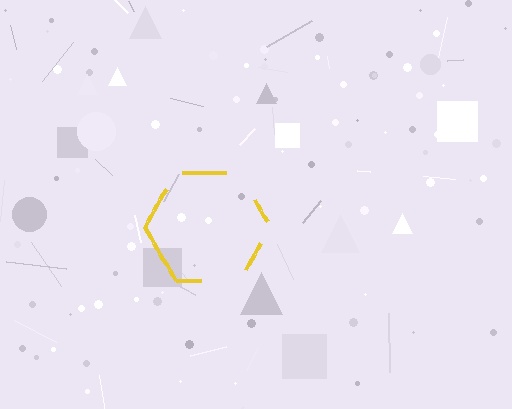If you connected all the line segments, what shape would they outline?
They would outline a hexagon.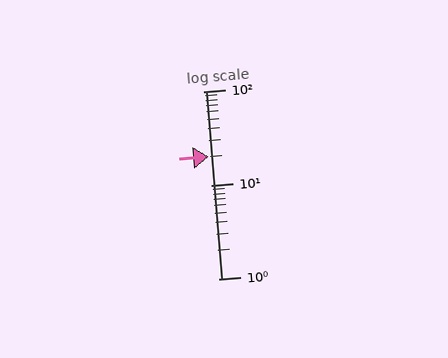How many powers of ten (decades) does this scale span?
The scale spans 2 decades, from 1 to 100.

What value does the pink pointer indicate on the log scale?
The pointer indicates approximately 20.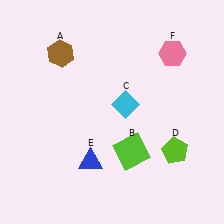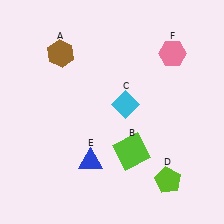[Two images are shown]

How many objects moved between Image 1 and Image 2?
1 object moved between the two images.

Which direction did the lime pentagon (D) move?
The lime pentagon (D) moved down.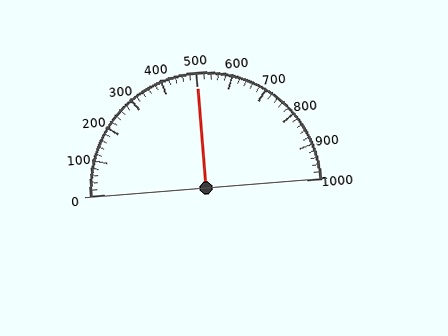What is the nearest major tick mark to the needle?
The nearest major tick mark is 500.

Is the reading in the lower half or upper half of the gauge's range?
The reading is in the upper half of the range (0 to 1000).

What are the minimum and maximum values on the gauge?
The gauge ranges from 0 to 1000.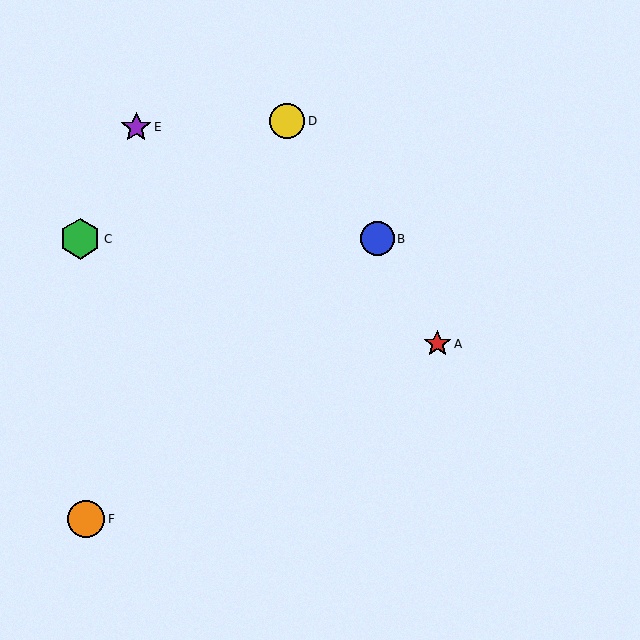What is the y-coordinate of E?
Object E is at y≈127.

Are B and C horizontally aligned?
Yes, both are at y≈239.